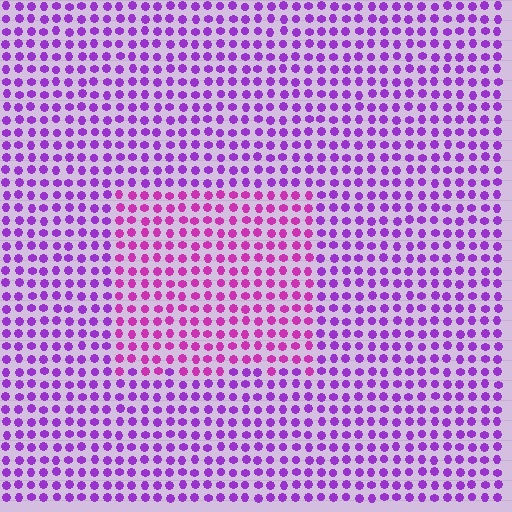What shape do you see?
I see a rectangle.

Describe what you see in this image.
The image is filled with small purple elements in a uniform arrangement. A rectangle-shaped region is visible where the elements are tinted to a slightly different hue, forming a subtle color boundary.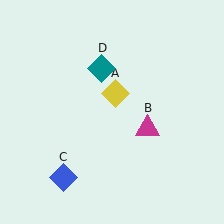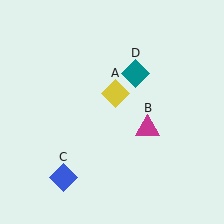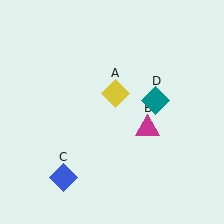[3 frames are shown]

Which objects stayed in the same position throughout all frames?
Yellow diamond (object A) and magenta triangle (object B) and blue diamond (object C) remained stationary.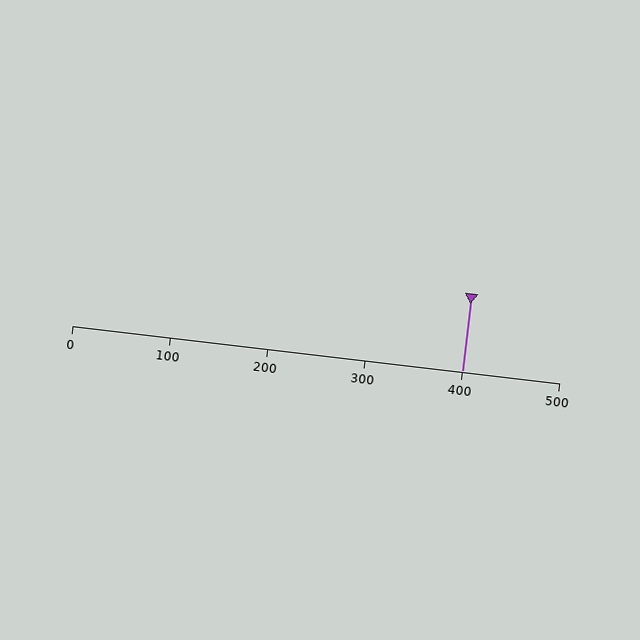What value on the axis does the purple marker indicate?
The marker indicates approximately 400.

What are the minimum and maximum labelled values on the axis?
The axis runs from 0 to 500.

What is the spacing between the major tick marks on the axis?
The major ticks are spaced 100 apart.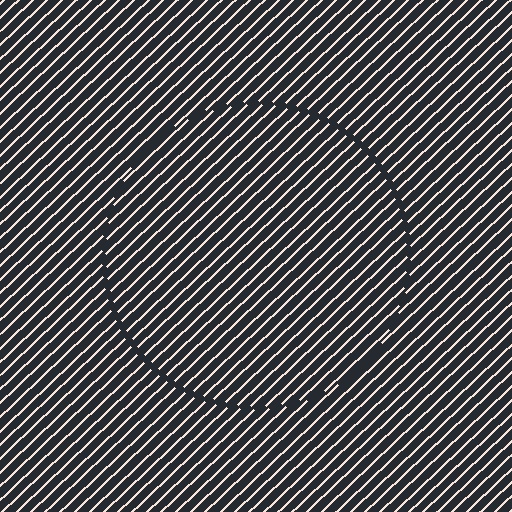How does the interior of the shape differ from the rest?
The interior of the shape contains the same grating, shifted by half a period — the contour is defined by the phase discontinuity where line-ends from the inner and outer gratings abut.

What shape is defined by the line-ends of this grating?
An illusory circle. The interior of the shape contains the same grating, shifted by half a period — the contour is defined by the phase discontinuity where line-ends from the inner and outer gratings abut.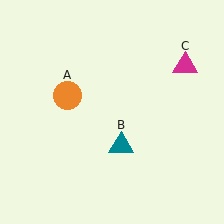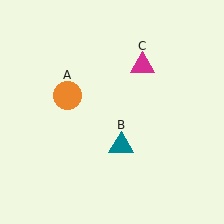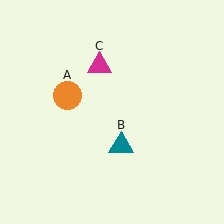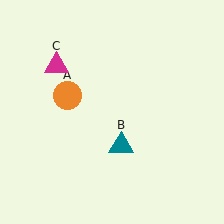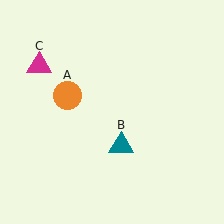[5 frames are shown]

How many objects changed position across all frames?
1 object changed position: magenta triangle (object C).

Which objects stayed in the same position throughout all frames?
Orange circle (object A) and teal triangle (object B) remained stationary.